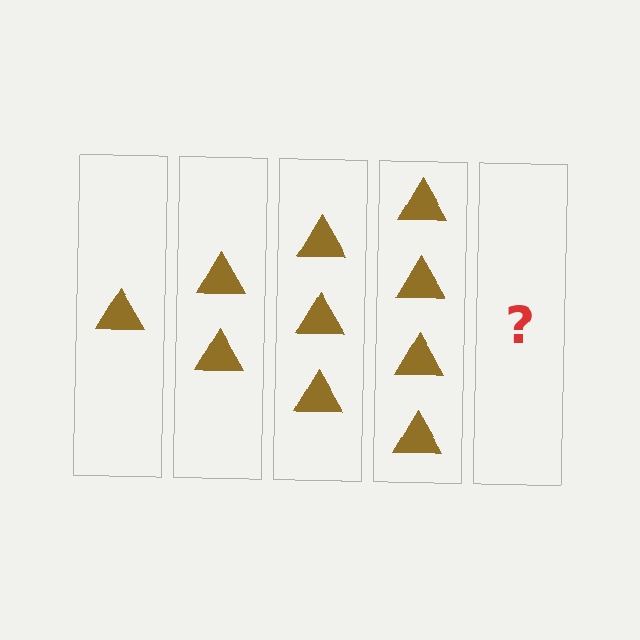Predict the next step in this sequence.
The next step is 5 triangles.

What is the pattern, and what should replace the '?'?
The pattern is that each step adds one more triangle. The '?' should be 5 triangles.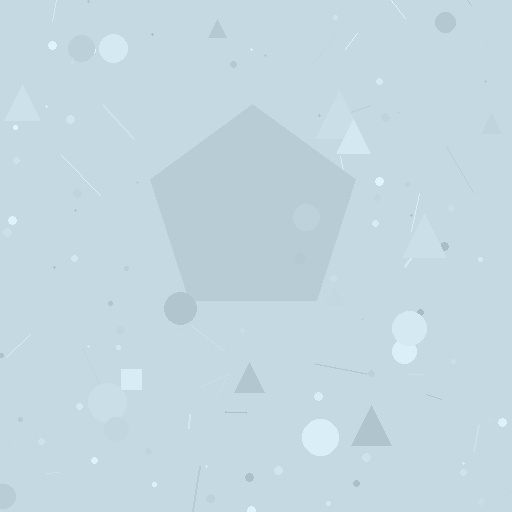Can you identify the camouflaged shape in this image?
The camouflaged shape is a pentagon.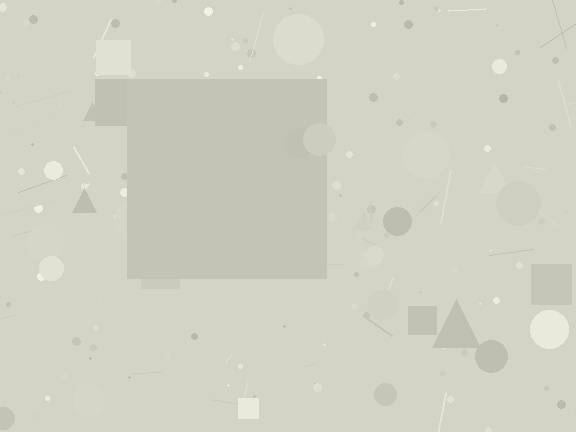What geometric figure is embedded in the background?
A square is embedded in the background.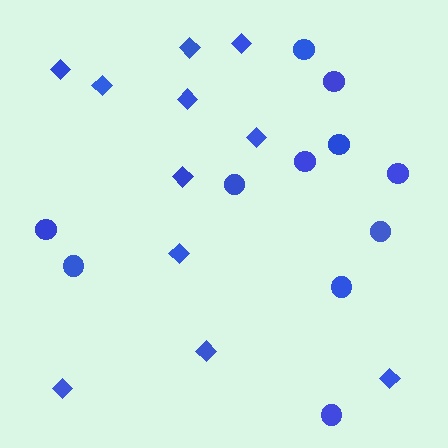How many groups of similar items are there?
There are 2 groups: one group of diamonds (11) and one group of circles (11).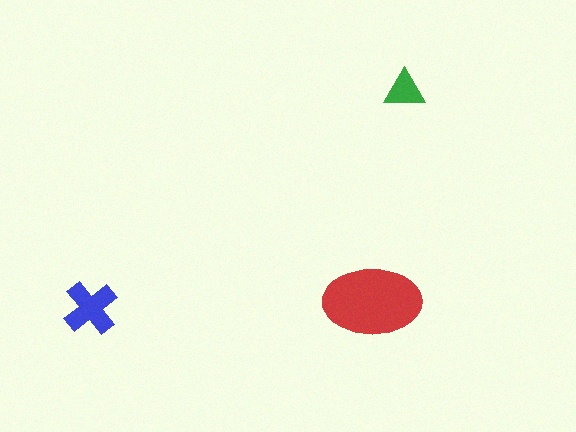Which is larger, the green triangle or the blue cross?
The blue cross.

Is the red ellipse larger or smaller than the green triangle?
Larger.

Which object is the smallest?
The green triangle.